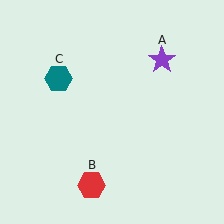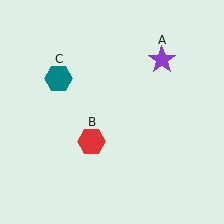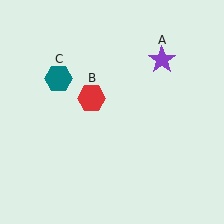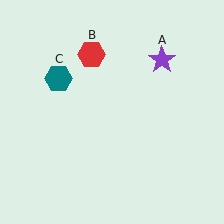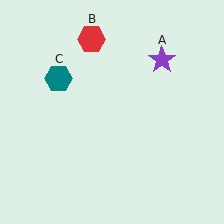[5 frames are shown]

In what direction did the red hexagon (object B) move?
The red hexagon (object B) moved up.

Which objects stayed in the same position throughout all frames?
Purple star (object A) and teal hexagon (object C) remained stationary.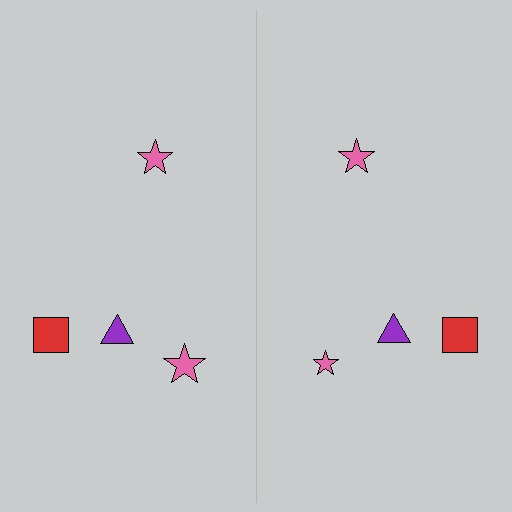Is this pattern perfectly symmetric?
No, the pattern is not perfectly symmetric. The pink star on the right side has a different size than its mirror counterpart.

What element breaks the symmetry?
The pink star on the right side has a different size than its mirror counterpart.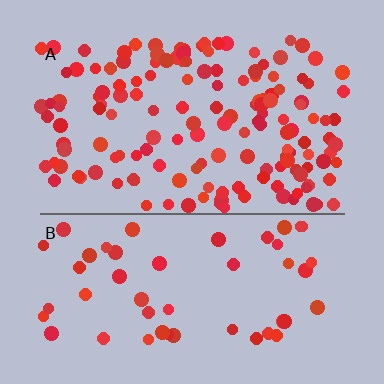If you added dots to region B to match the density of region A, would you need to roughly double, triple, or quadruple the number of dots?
Approximately triple.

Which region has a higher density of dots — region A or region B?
A (the top).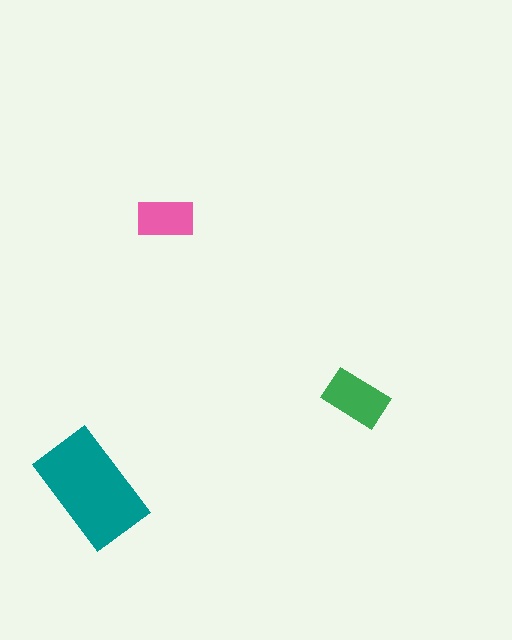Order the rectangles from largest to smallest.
the teal one, the green one, the pink one.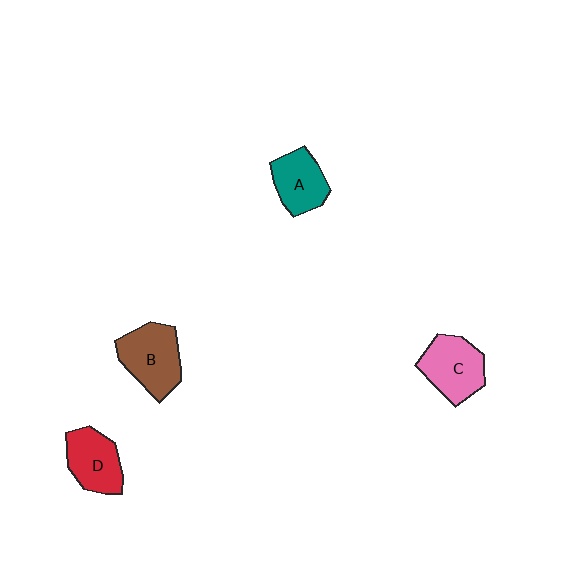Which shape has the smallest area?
Shape A (teal).